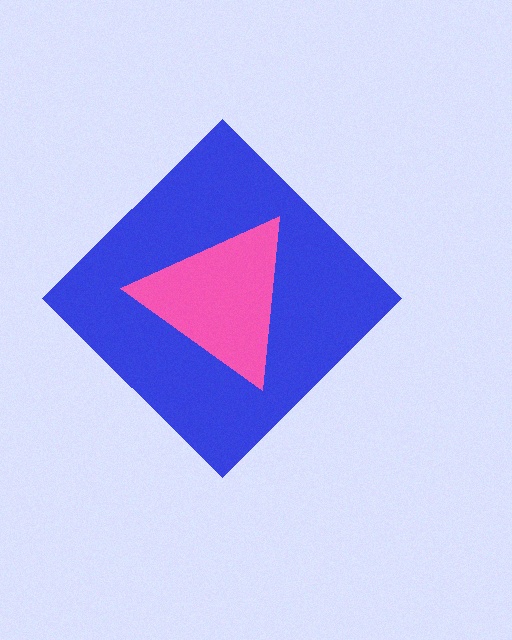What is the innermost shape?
The pink triangle.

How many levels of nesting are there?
2.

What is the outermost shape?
The blue diamond.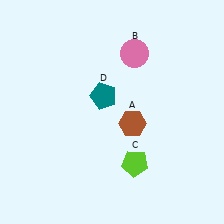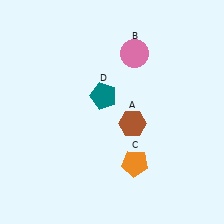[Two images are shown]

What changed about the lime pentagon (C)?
In Image 1, C is lime. In Image 2, it changed to orange.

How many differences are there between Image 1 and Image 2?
There is 1 difference between the two images.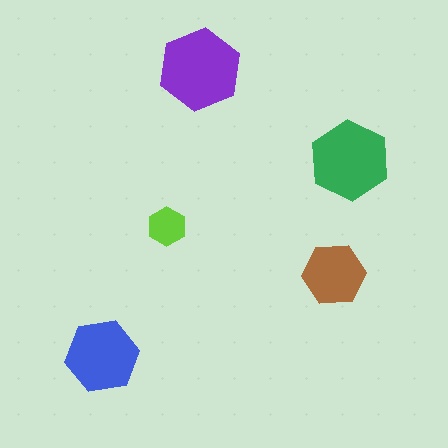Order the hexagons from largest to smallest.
the purple one, the green one, the blue one, the brown one, the lime one.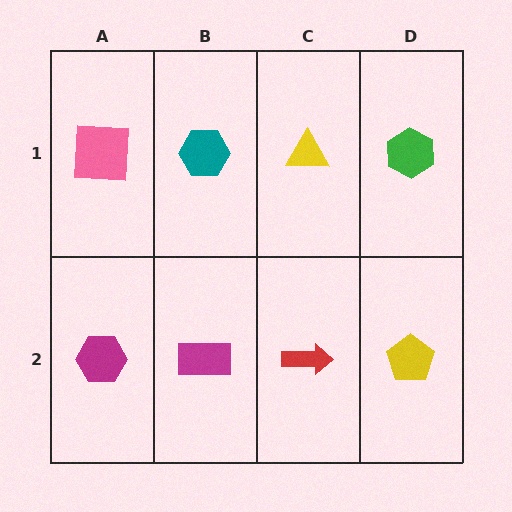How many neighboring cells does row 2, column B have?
3.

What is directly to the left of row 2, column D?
A red arrow.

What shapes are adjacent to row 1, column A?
A magenta hexagon (row 2, column A), a teal hexagon (row 1, column B).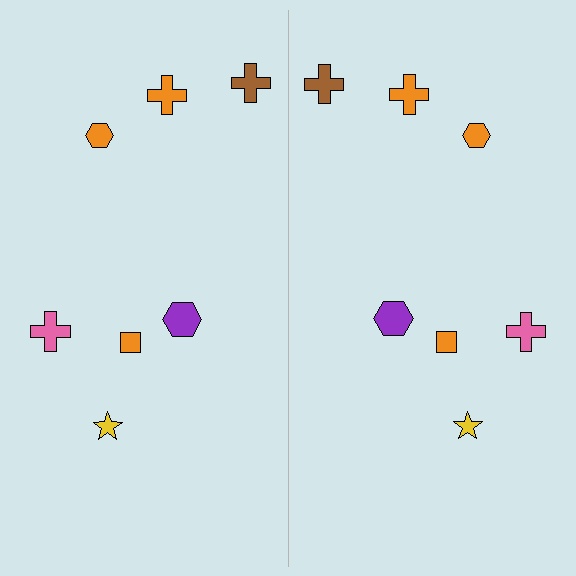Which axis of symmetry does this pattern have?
The pattern has a vertical axis of symmetry running through the center of the image.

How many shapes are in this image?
There are 14 shapes in this image.